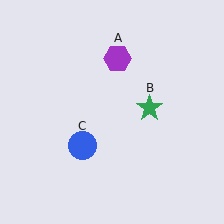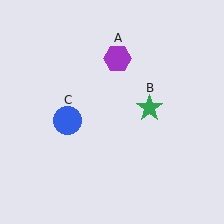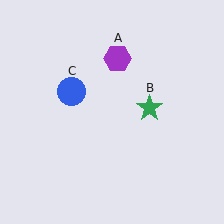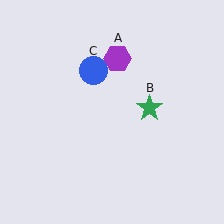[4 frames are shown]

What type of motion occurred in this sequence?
The blue circle (object C) rotated clockwise around the center of the scene.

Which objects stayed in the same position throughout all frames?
Purple hexagon (object A) and green star (object B) remained stationary.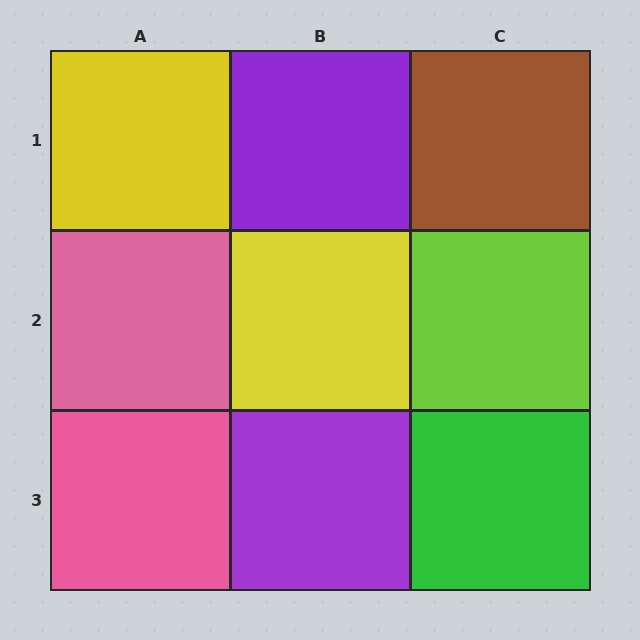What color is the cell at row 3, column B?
Purple.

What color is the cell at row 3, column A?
Pink.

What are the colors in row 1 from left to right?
Yellow, purple, brown.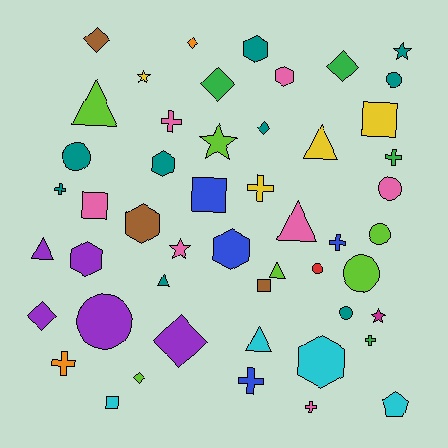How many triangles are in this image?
There are 7 triangles.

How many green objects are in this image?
There are 4 green objects.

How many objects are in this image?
There are 50 objects.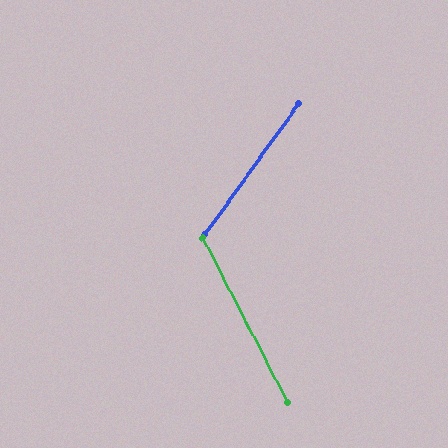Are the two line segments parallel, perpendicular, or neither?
Neither parallel nor perpendicular — they differ by about 63°.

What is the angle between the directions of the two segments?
Approximately 63 degrees.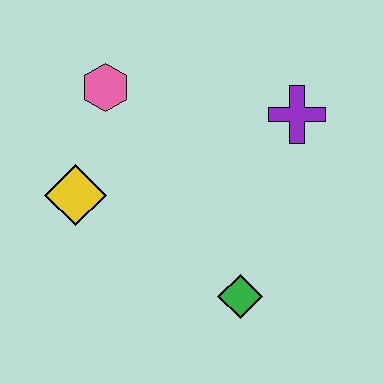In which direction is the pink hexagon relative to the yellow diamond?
The pink hexagon is above the yellow diamond.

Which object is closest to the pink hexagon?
The yellow diamond is closest to the pink hexagon.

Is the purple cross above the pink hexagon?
No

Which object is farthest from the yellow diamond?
The purple cross is farthest from the yellow diamond.